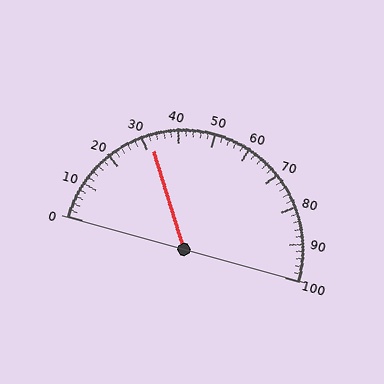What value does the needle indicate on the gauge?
The needle indicates approximately 32.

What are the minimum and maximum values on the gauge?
The gauge ranges from 0 to 100.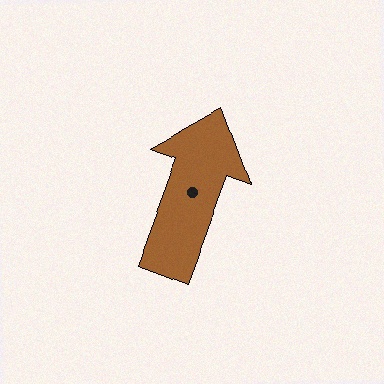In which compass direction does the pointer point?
North.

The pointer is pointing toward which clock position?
Roughly 1 o'clock.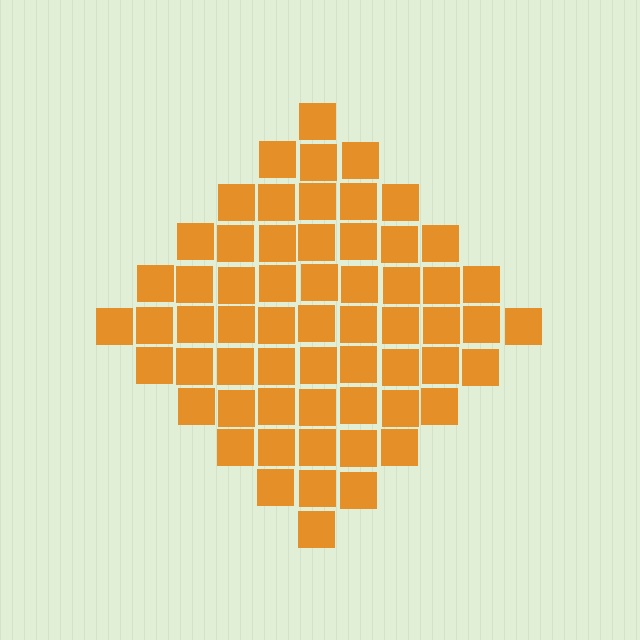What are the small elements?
The small elements are squares.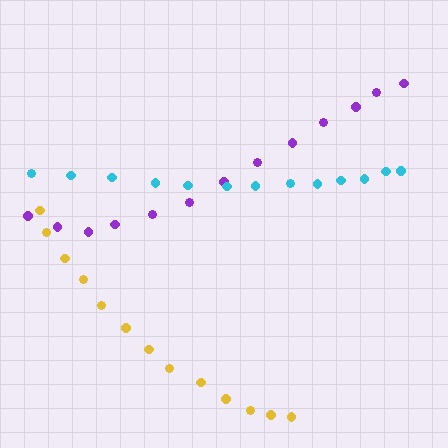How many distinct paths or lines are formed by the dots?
There are 3 distinct paths.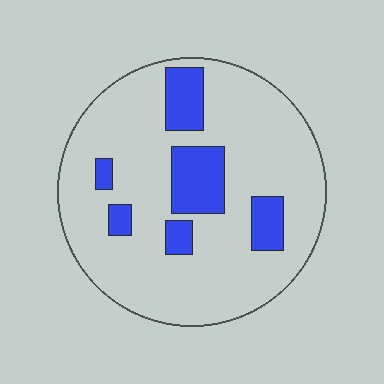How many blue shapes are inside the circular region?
6.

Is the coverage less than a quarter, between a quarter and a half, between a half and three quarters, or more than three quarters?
Less than a quarter.